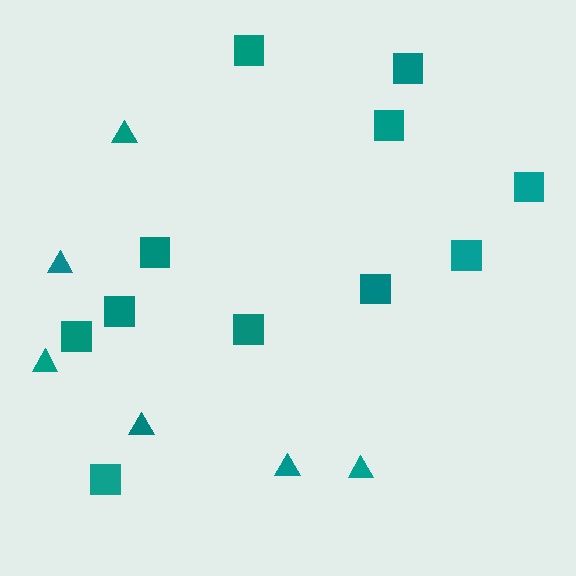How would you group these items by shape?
There are 2 groups: one group of squares (11) and one group of triangles (6).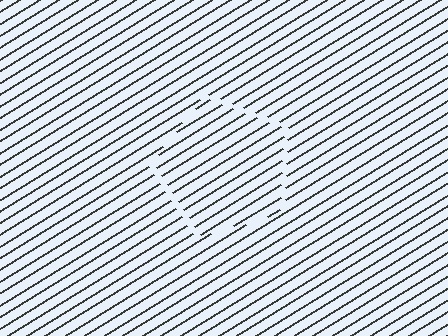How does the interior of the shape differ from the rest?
The interior of the shape contains the same grating, shifted by half a period — the contour is defined by the phase discontinuity where line-ends from the inner and outer gratings abut.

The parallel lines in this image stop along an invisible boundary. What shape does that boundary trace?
An illusory pentagon. The interior of the shape contains the same grating, shifted by half a period — the contour is defined by the phase discontinuity where line-ends from the inner and outer gratings abut.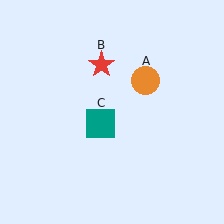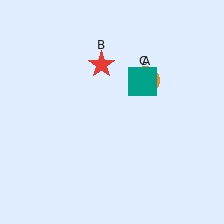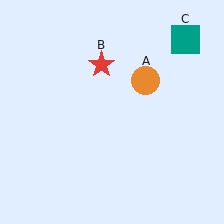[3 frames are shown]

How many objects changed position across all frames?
1 object changed position: teal square (object C).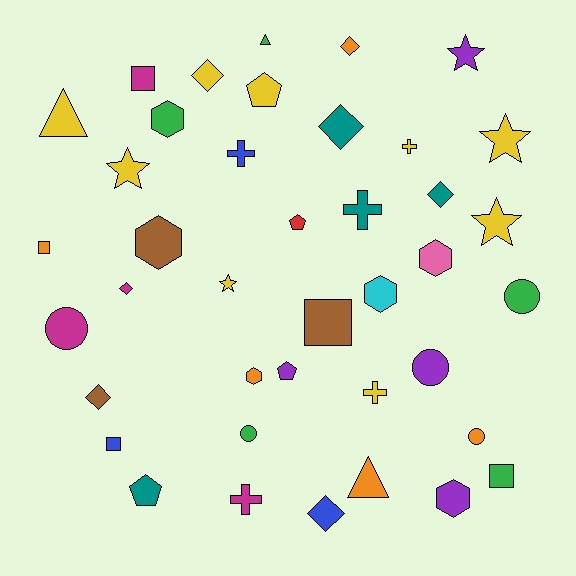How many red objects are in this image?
There is 1 red object.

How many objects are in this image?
There are 40 objects.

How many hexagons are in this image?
There are 6 hexagons.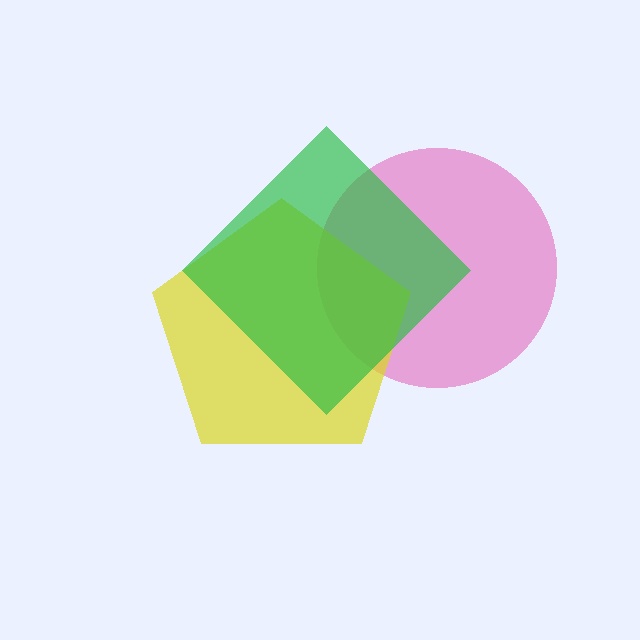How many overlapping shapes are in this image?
There are 3 overlapping shapes in the image.